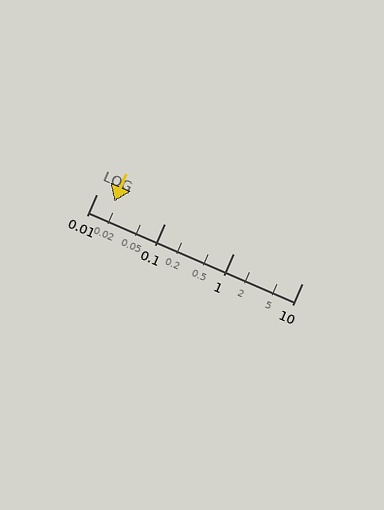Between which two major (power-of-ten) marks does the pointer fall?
The pointer is between 0.01 and 0.1.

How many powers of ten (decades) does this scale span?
The scale spans 3 decades, from 0.01 to 10.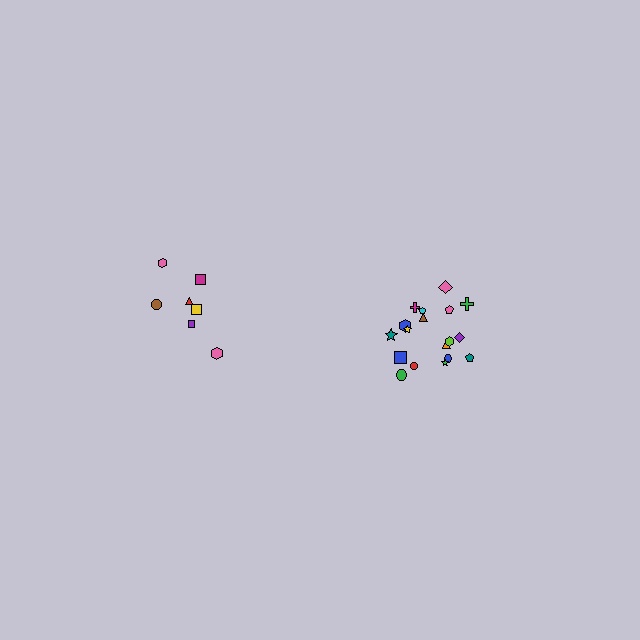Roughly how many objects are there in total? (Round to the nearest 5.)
Roughly 25 objects in total.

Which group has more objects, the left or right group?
The right group.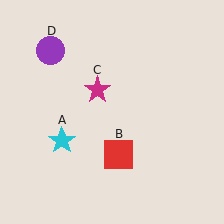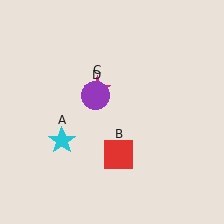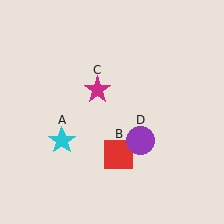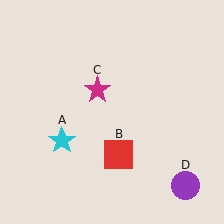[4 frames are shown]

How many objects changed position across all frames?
1 object changed position: purple circle (object D).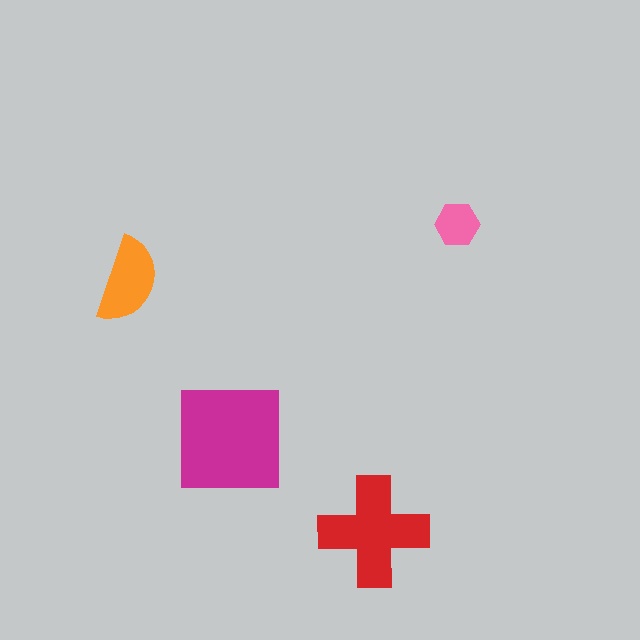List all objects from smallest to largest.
The pink hexagon, the orange semicircle, the red cross, the magenta square.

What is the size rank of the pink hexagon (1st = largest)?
4th.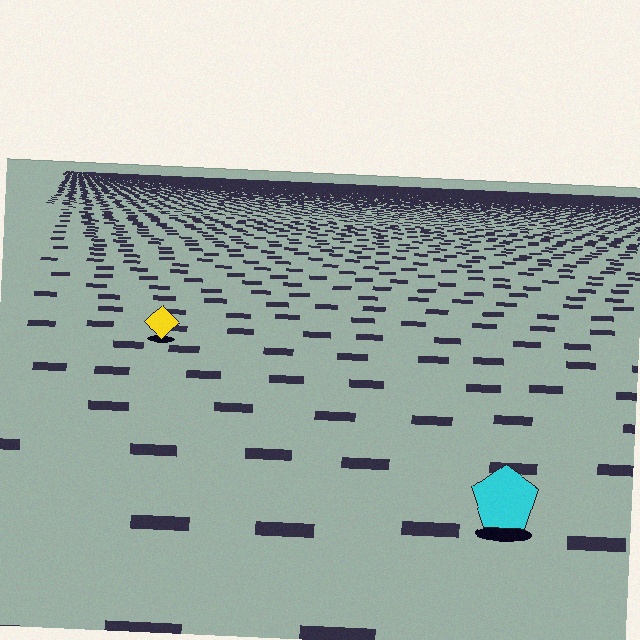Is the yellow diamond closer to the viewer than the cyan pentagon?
No. The cyan pentagon is closer — you can tell from the texture gradient: the ground texture is coarser near it.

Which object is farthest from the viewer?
The yellow diamond is farthest from the viewer. It appears smaller and the ground texture around it is denser.